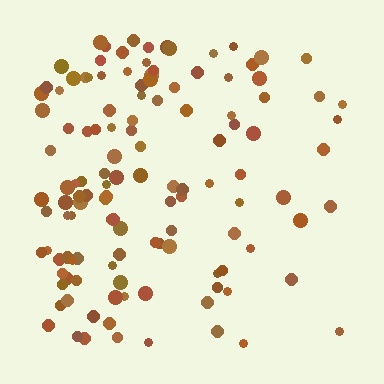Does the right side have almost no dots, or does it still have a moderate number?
Still a moderate number, just noticeably fewer than the left.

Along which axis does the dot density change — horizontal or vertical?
Horizontal.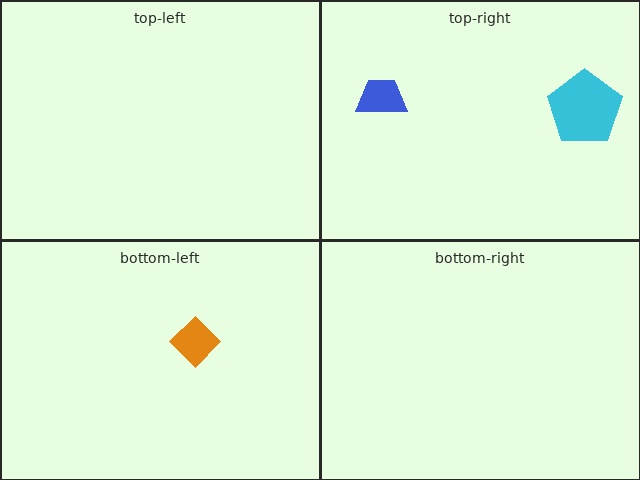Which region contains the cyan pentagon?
The top-right region.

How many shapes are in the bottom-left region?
1.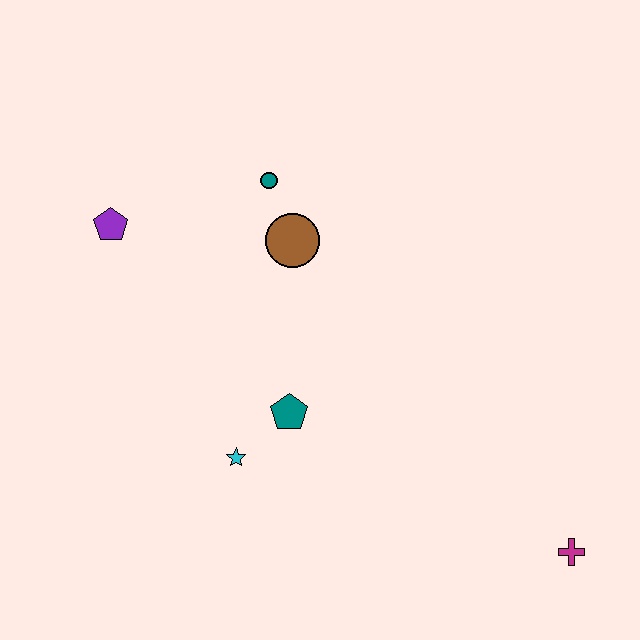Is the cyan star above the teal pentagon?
No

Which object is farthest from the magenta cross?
The purple pentagon is farthest from the magenta cross.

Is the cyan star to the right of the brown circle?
No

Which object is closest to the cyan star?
The teal pentagon is closest to the cyan star.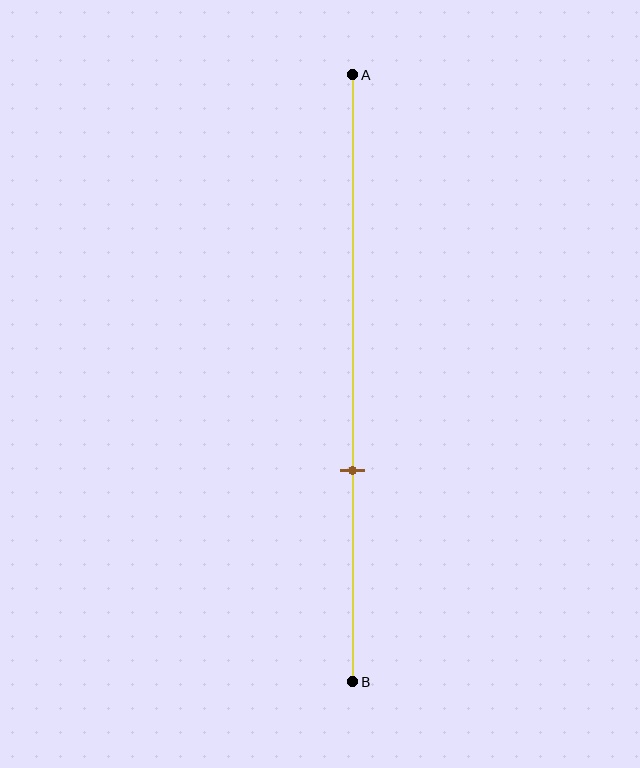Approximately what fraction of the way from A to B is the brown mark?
The brown mark is approximately 65% of the way from A to B.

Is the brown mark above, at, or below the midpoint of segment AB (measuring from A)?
The brown mark is below the midpoint of segment AB.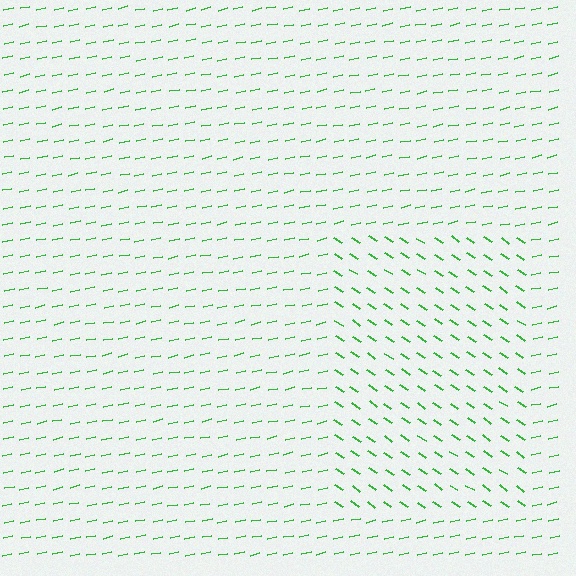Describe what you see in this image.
The image is filled with small green line segments. A rectangle region in the image has lines oriented differently from the surrounding lines, creating a visible texture boundary.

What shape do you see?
I see a rectangle.